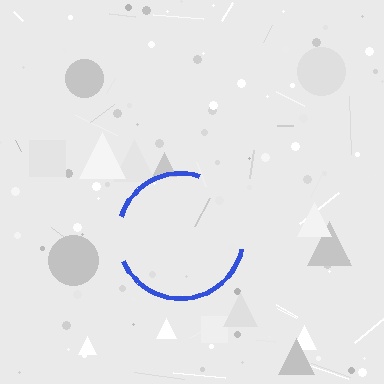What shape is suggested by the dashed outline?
The dashed outline suggests a circle.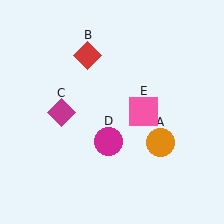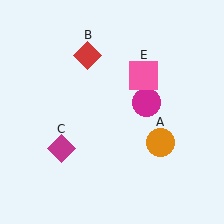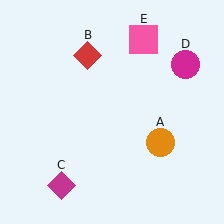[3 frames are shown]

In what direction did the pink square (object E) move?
The pink square (object E) moved up.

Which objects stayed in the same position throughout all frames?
Orange circle (object A) and red diamond (object B) remained stationary.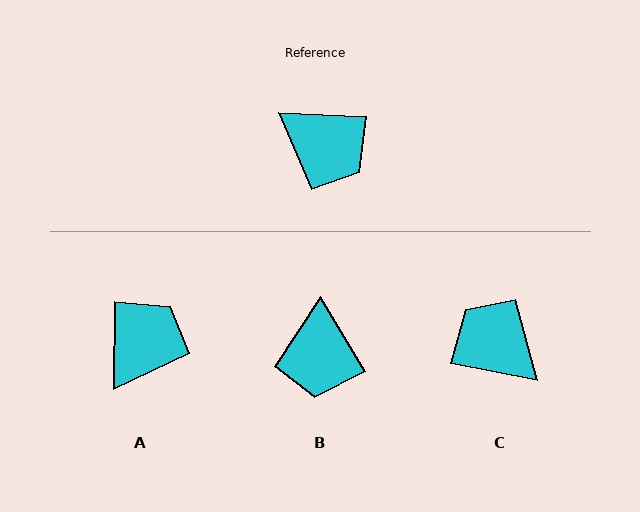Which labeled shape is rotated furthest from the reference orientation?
C, about 172 degrees away.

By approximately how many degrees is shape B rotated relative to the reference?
Approximately 56 degrees clockwise.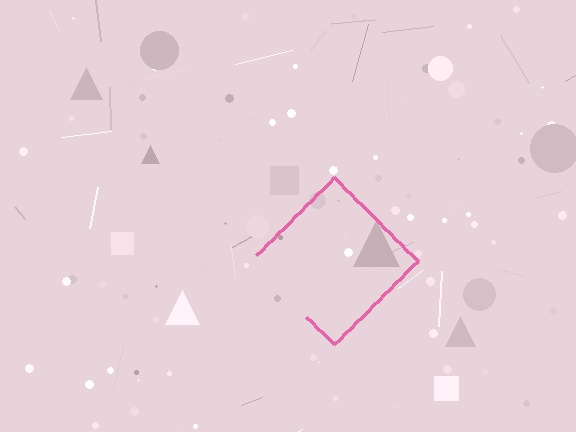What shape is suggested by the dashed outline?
The dashed outline suggests a diamond.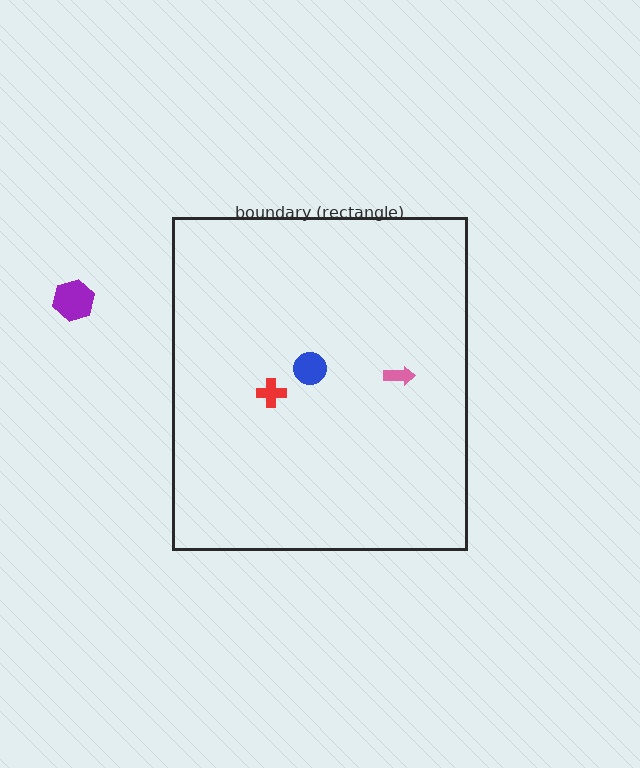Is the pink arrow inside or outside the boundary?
Inside.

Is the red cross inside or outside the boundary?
Inside.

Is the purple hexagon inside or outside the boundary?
Outside.